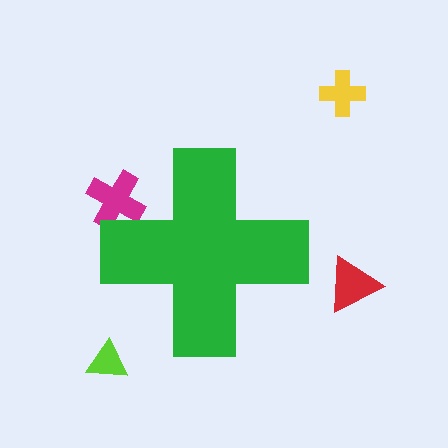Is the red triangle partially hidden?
No, the red triangle is fully visible.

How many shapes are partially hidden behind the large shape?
1 shape is partially hidden.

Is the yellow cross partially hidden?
No, the yellow cross is fully visible.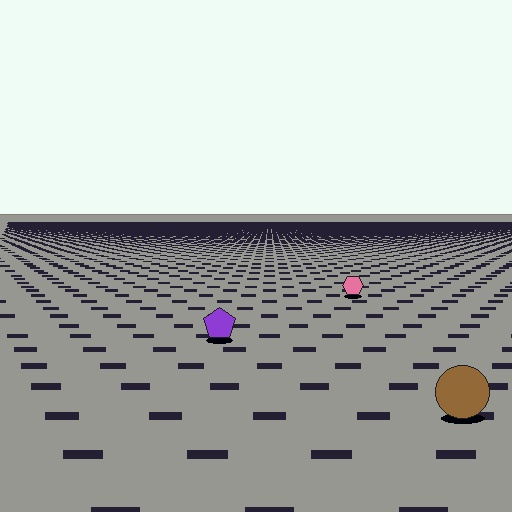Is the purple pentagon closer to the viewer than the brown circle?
No. The brown circle is closer — you can tell from the texture gradient: the ground texture is coarser near it.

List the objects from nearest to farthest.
From nearest to farthest: the brown circle, the purple pentagon, the pink hexagon.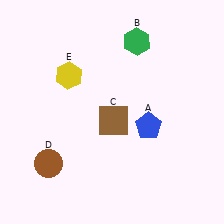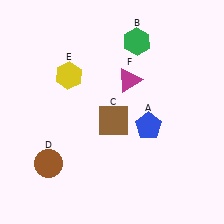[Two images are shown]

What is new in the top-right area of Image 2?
A magenta triangle (F) was added in the top-right area of Image 2.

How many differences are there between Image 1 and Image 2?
There is 1 difference between the two images.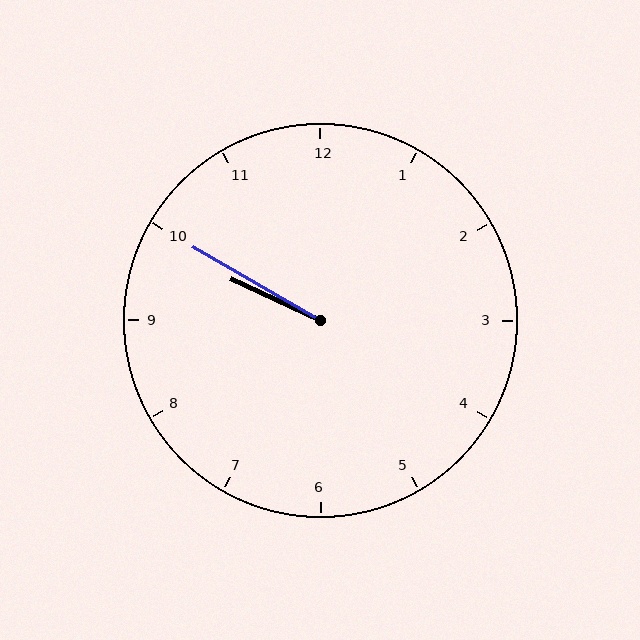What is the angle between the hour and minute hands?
Approximately 5 degrees.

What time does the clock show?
9:50.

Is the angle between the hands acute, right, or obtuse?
It is acute.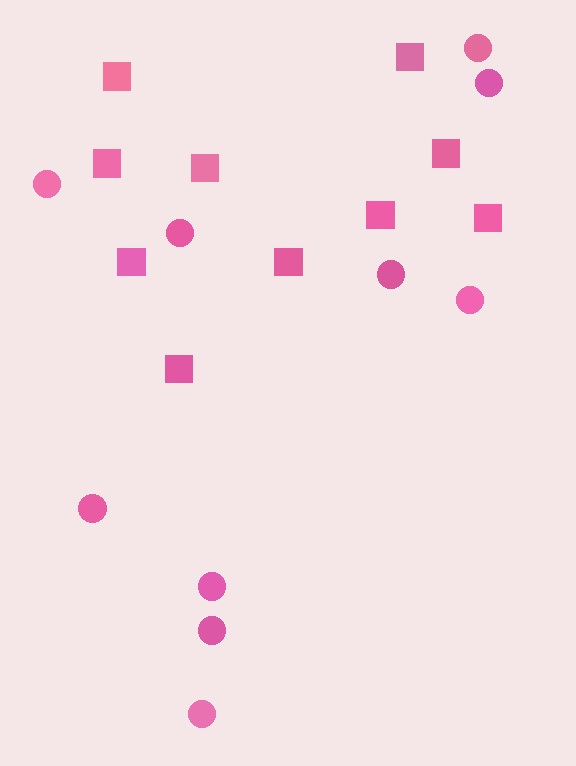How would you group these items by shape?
There are 2 groups: one group of squares (10) and one group of circles (10).